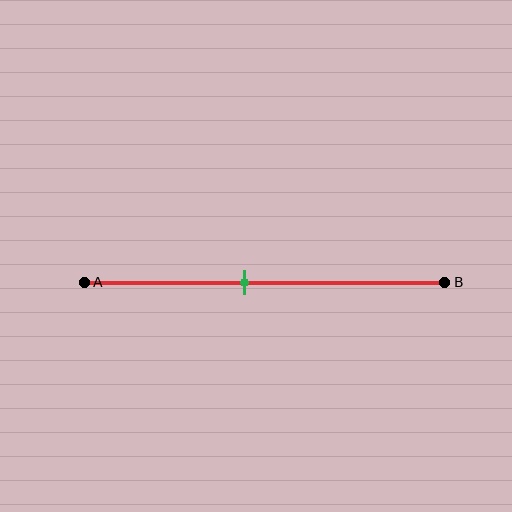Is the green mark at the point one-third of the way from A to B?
No, the mark is at about 45% from A, not at the 33% one-third point.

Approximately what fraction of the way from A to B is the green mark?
The green mark is approximately 45% of the way from A to B.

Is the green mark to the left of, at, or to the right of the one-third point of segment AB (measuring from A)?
The green mark is to the right of the one-third point of segment AB.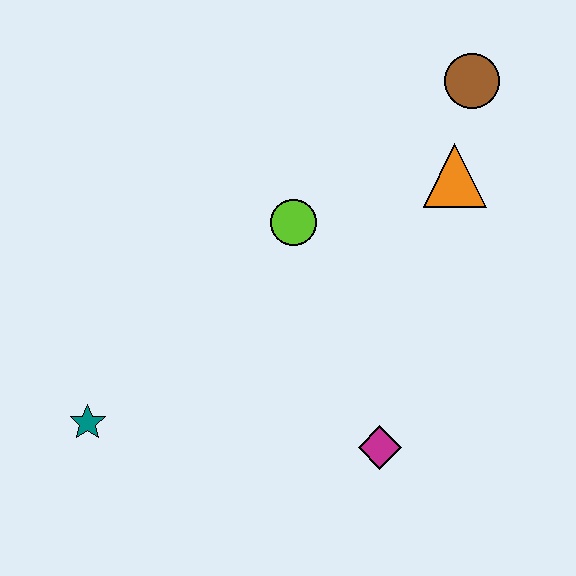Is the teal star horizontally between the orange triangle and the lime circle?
No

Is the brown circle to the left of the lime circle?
No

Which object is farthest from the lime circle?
The teal star is farthest from the lime circle.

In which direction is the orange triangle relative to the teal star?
The orange triangle is to the right of the teal star.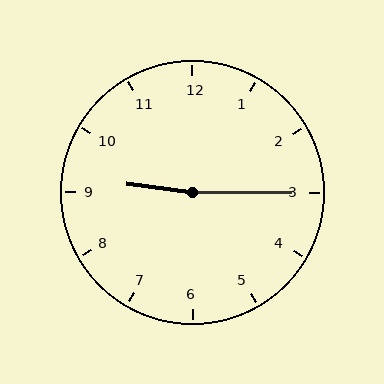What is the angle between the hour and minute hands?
Approximately 172 degrees.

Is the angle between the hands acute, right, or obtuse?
It is obtuse.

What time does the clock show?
9:15.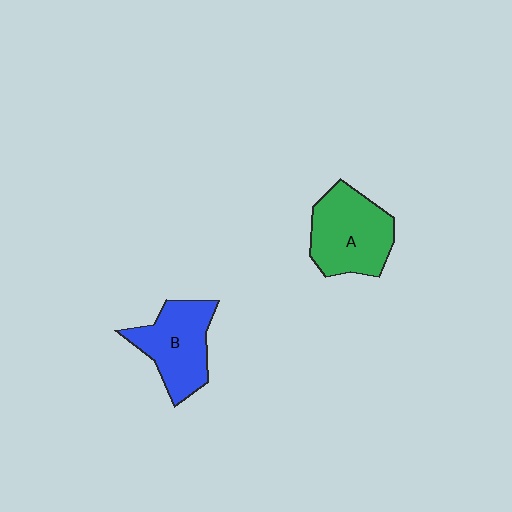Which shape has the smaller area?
Shape B (blue).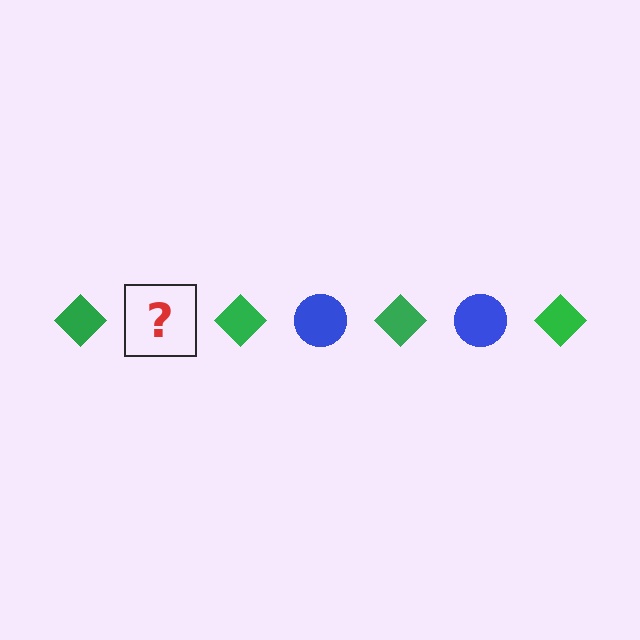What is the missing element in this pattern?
The missing element is a blue circle.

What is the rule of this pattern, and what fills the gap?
The rule is that the pattern alternates between green diamond and blue circle. The gap should be filled with a blue circle.